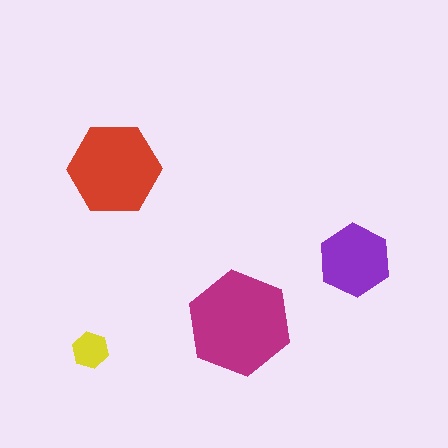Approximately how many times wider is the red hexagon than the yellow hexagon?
About 2.5 times wider.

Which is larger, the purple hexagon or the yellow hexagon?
The purple one.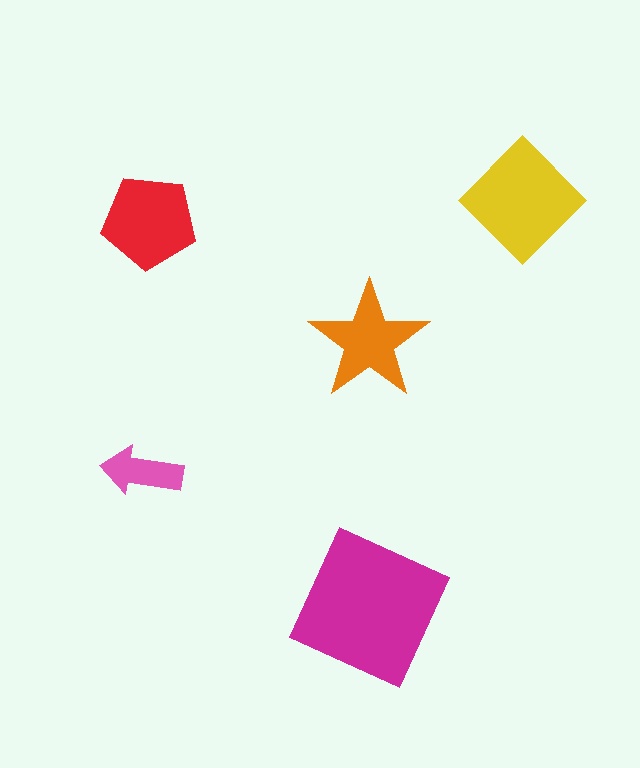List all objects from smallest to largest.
The pink arrow, the orange star, the red pentagon, the yellow diamond, the magenta square.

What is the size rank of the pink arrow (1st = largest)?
5th.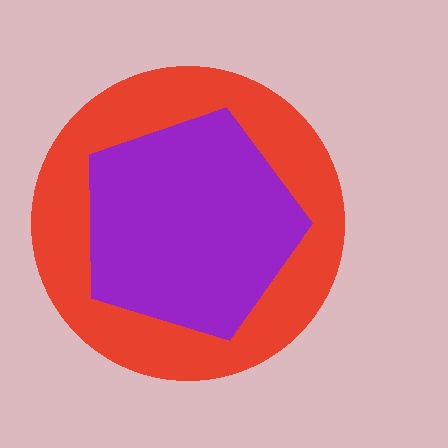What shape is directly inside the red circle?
The purple pentagon.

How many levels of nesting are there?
2.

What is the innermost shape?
The purple pentagon.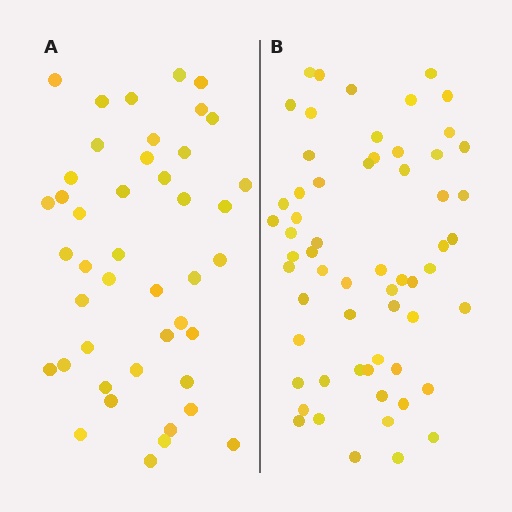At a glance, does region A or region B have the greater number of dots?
Region B (the right region) has more dots.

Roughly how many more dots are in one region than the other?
Region B has approximately 15 more dots than region A.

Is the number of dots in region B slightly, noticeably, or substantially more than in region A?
Region B has noticeably more, but not dramatically so. The ratio is roughly 1.4 to 1.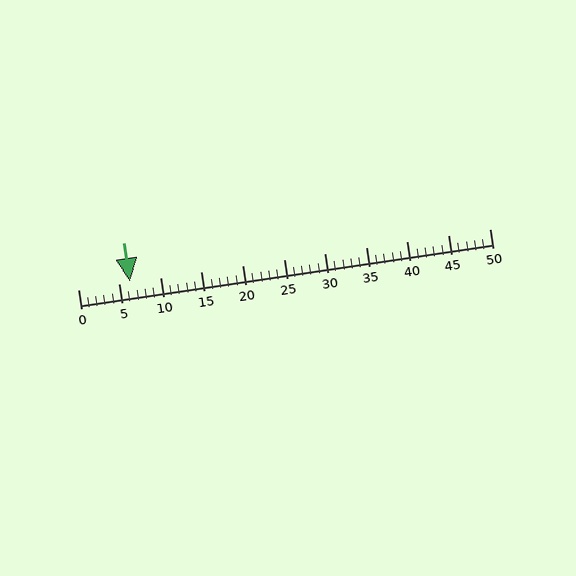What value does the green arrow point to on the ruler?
The green arrow points to approximately 6.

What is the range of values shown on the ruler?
The ruler shows values from 0 to 50.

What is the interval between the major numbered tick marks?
The major tick marks are spaced 5 units apart.